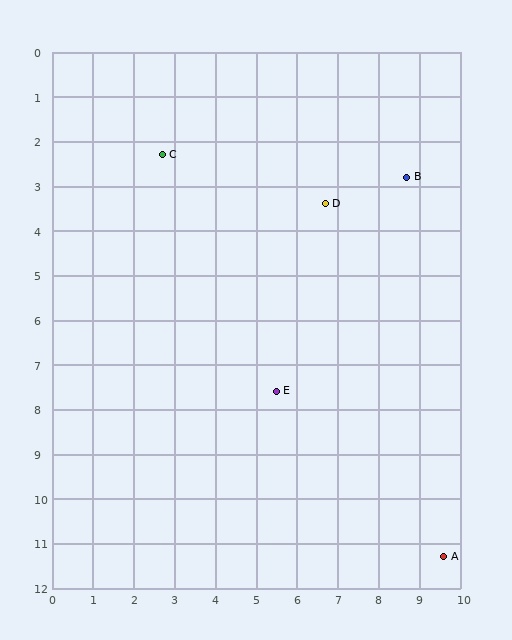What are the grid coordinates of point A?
Point A is at approximately (9.6, 11.3).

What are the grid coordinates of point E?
Point E is at approximately (5.5, 7.6).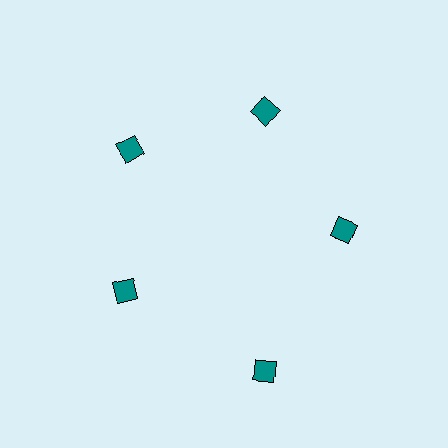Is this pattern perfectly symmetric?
No. The 5 teal squares are arranged in a ring, but one element near the 5 o'clock position is pushed outward from the center, breaking the 5-fold rotational symmetry.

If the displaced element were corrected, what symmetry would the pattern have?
It would have 5-fold rotational symmetry — the pattern would map onto itself every 72 degrees.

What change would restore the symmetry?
The symmetry would be restored by moving it inward, back onto the ring so that all 5 squares sit at equal angles and equal distance from the center.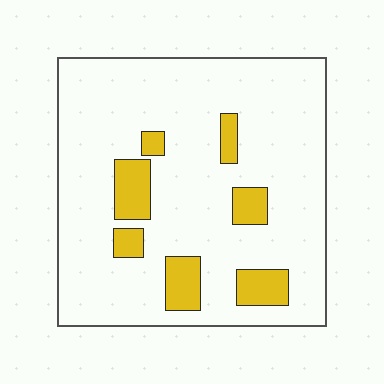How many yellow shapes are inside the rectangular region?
7.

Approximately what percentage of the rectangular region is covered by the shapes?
Approximately 15%.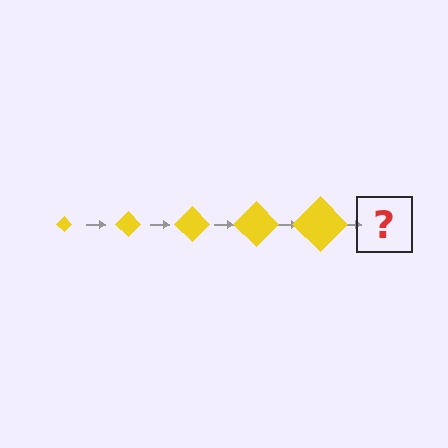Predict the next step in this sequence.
The next step is a yellow diamond, larger than the previous one.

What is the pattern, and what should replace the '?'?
The pattern is that the diamond gets progressively larger each step. The '?' should be a yellow diamond, larger than the previous one.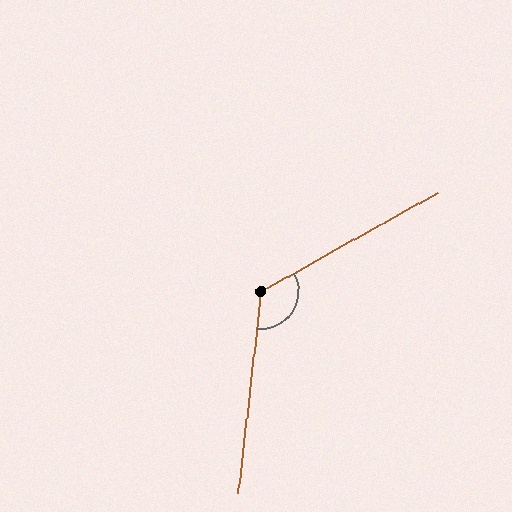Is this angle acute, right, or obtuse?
It is obtuse.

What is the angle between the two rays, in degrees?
Approximately 126 degrees.